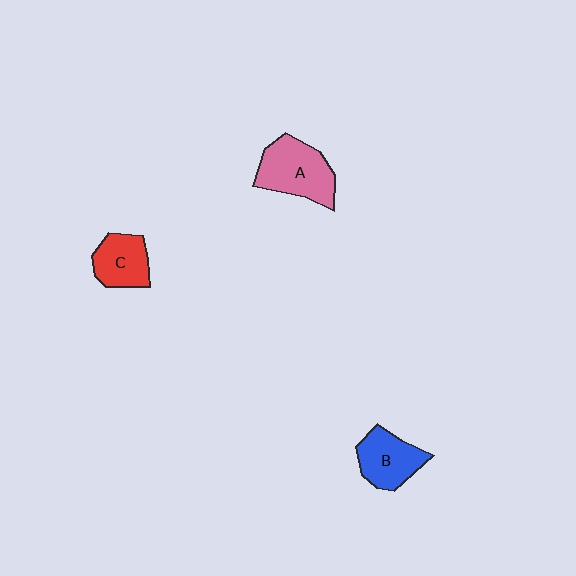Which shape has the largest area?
Shape A (pink).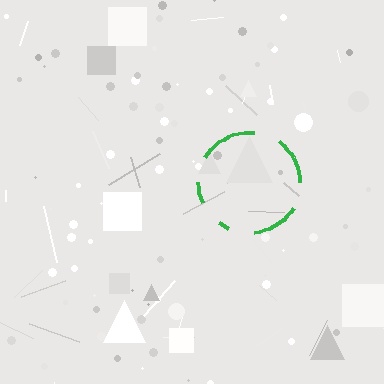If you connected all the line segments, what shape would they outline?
They would outline a circle.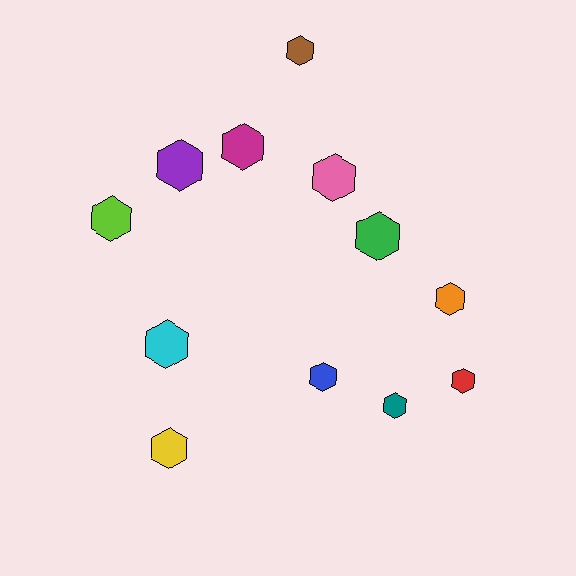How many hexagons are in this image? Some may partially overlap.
There are 12 hexagons.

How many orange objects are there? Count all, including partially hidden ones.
There is 1 orange object.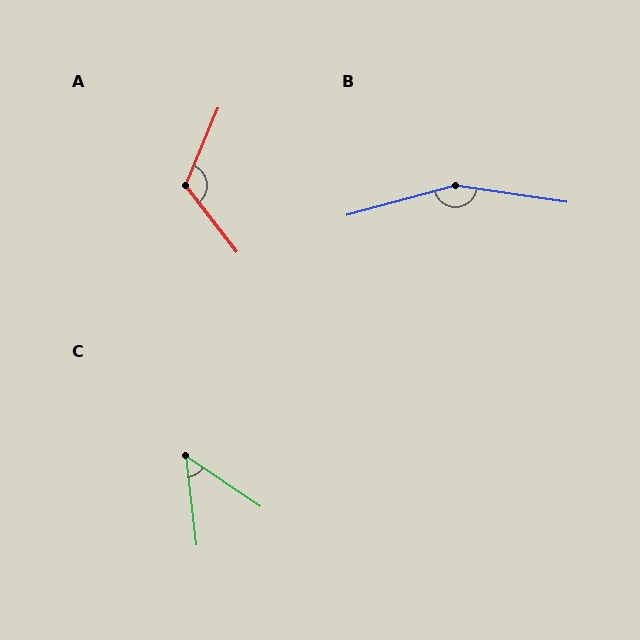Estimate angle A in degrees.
Approximately 119 degrees.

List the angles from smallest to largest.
C (49°), A (119°), B (157°).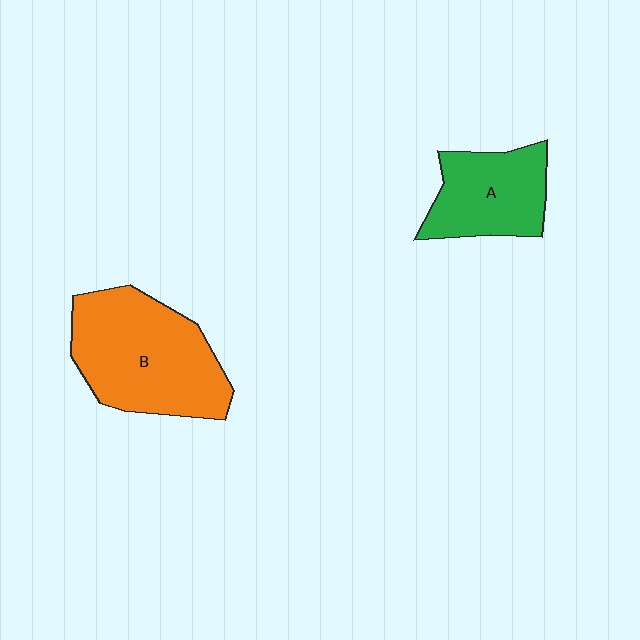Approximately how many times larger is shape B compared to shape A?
Approximately 1.6 times.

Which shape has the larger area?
Shape B (orange).